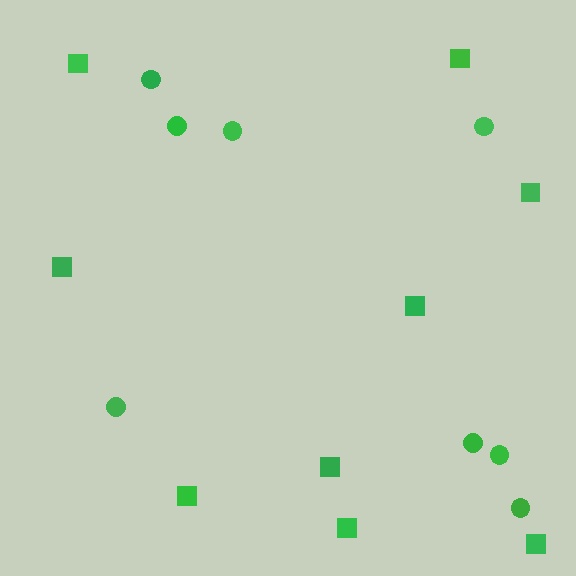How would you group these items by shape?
There are 2 groups: one group of squares (9) and one group of circles (8).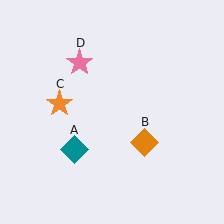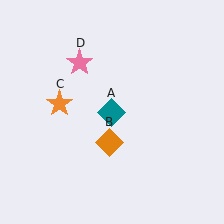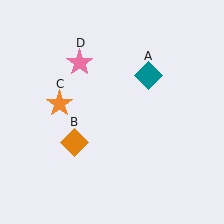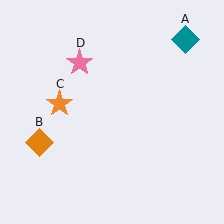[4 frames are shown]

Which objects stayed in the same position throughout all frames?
Orange star (object C) and pink star (object D) remained stationary.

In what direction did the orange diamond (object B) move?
The orange diamond (object B) moved left.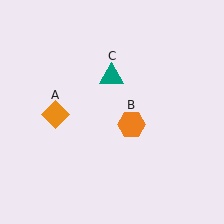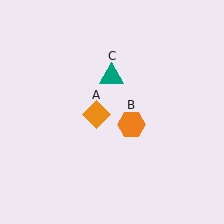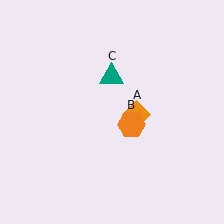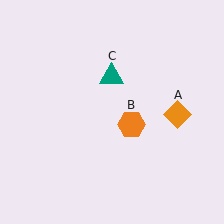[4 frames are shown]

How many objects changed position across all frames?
1 object changed position: orange diamond (object A).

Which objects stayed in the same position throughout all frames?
Orange hexagon (object B) and teal triangle (object C) remained stationary.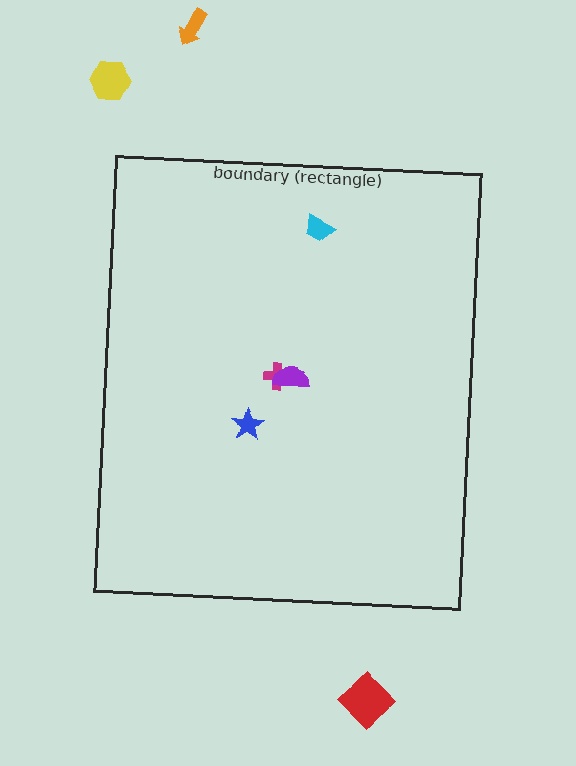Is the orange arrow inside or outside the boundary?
Outside.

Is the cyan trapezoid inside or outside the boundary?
Inside.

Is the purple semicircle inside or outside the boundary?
Inside.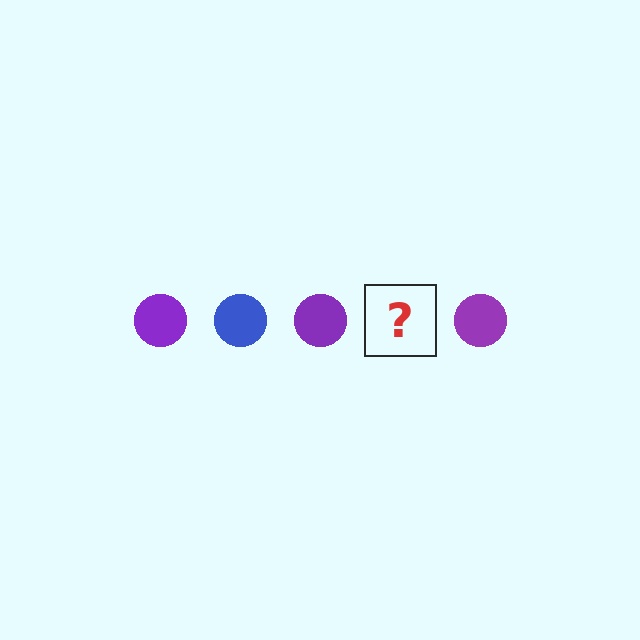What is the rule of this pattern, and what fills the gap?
The rule is that the pattern cycles through purple, blue circles. The gap should be filled with a blue circle.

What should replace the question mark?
The question mark should be replaced with a blue circle.